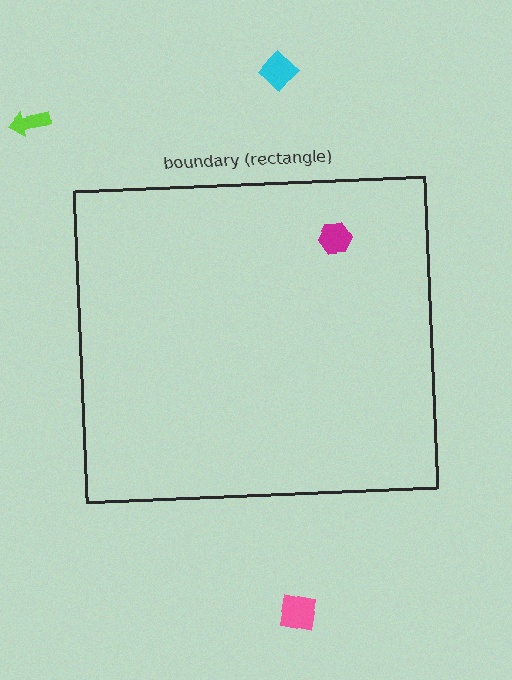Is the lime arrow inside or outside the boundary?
Outside.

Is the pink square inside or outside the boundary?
Outside.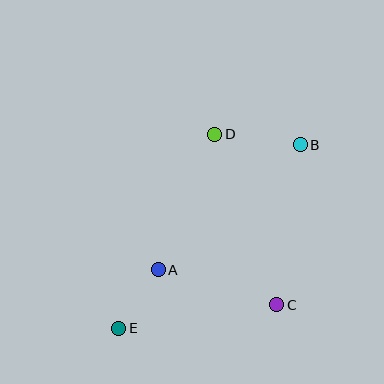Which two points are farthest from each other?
Points B and E are farthest from each other.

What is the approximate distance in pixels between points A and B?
The distance between A and B is approximately 190 pixels.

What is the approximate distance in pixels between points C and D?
The distance between C and D is approximately 182 pixels.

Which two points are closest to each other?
Points A and E are closest to each other.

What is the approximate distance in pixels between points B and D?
The distance between B and D is approximately 86 pixels.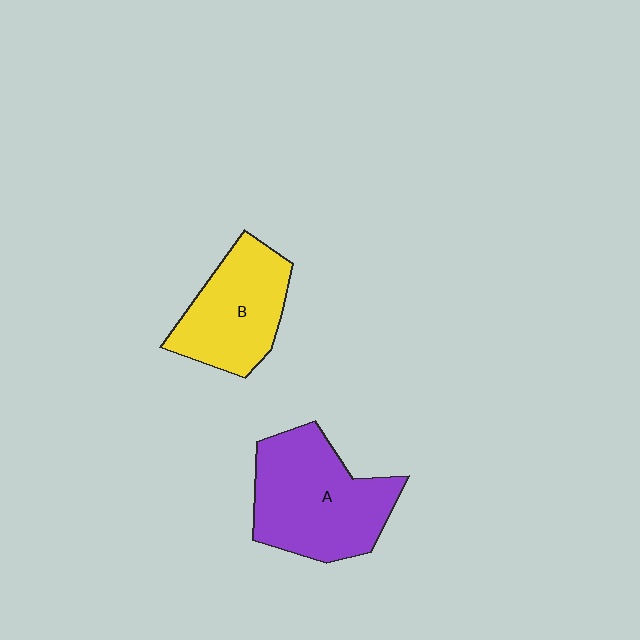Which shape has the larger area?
Shape A (purple).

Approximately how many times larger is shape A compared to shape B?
Approximately 1.3 times.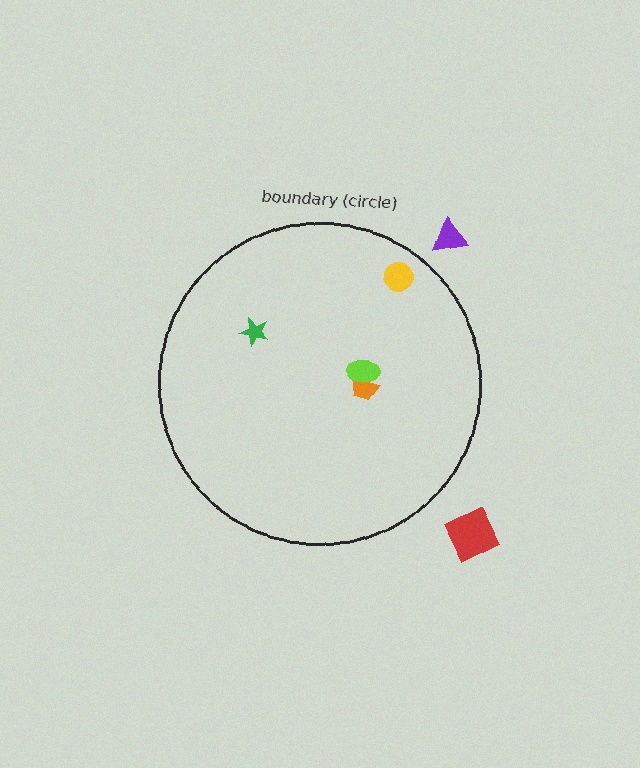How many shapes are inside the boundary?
4 inside, 2 outside.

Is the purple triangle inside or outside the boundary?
Outside.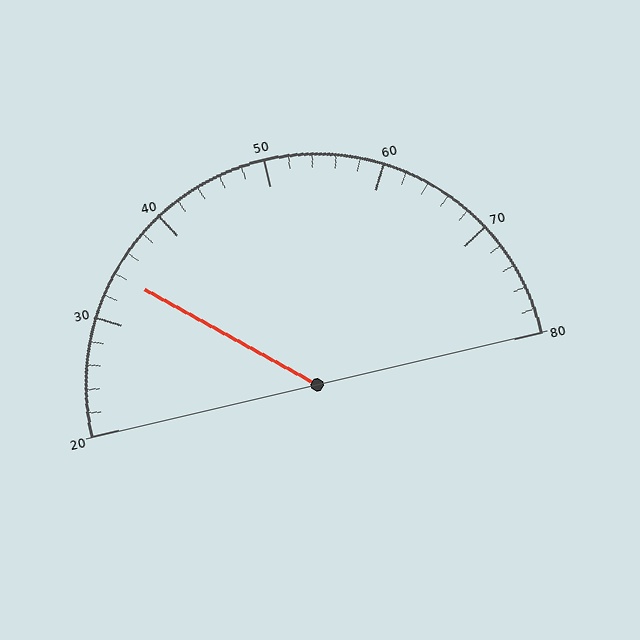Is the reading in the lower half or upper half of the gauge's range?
The reading is in the lower half of the range (20 to 80).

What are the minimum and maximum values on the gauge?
The gauge ranges from 20 to 80.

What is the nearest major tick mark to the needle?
The nearest major tick mark is 30.